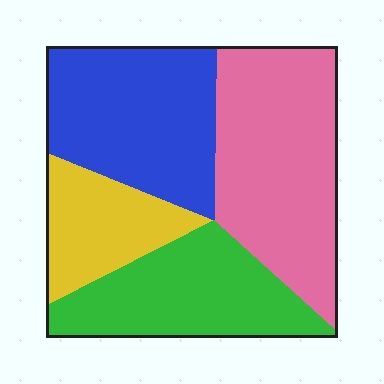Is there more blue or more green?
Blue.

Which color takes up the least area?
Yellow, at roughly 15%.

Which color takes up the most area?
Pink, at roughly 35%.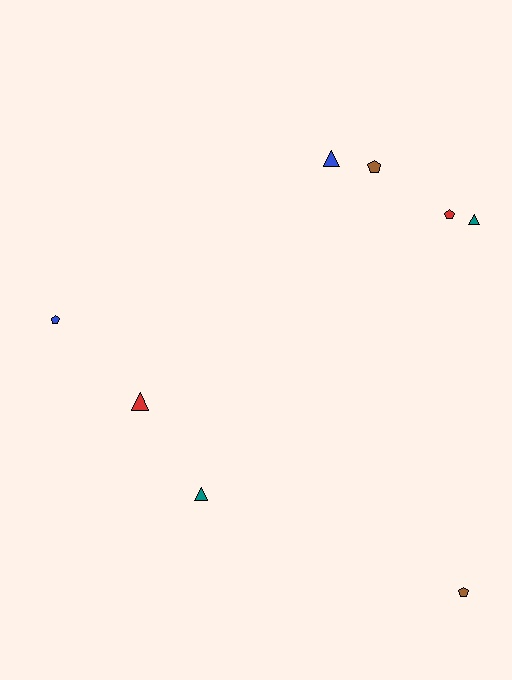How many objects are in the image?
There are 8 objects.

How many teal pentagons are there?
There are no teal pentagons.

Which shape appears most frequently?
Triangle, with 4 objects.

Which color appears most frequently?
Teal, with 2 objects.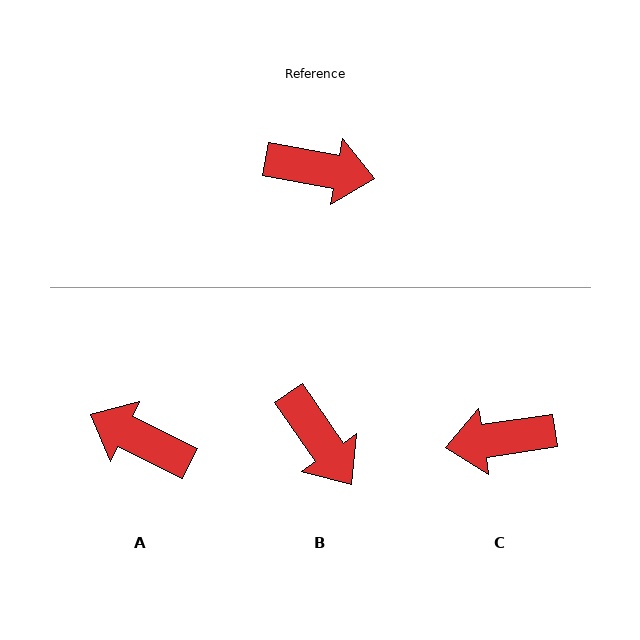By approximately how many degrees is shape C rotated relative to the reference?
Approximately 161 degrees clockwise.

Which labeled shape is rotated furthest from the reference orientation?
A, about 164 degrees away.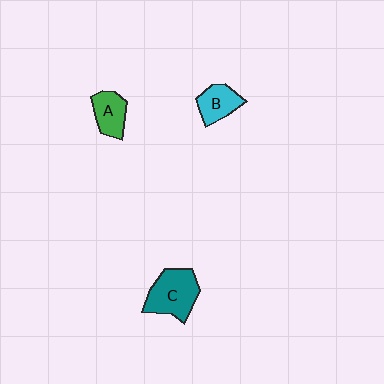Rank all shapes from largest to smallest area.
From largest to smallest: C (teal), A (green), B (cyan).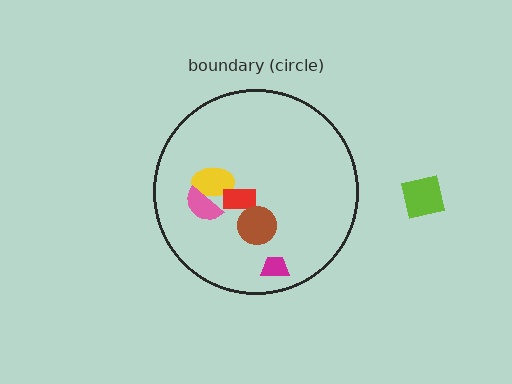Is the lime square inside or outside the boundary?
Outside.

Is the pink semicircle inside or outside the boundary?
Inside.